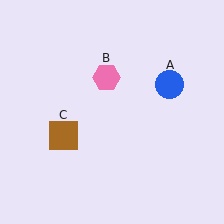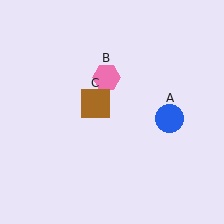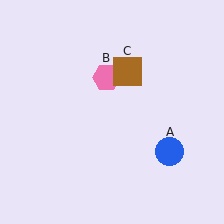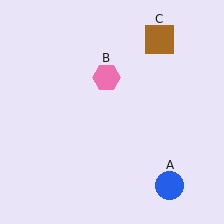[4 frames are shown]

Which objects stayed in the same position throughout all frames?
Pink hexagon (object B) remained stationary.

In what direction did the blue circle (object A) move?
The blue circle (object A) moved down.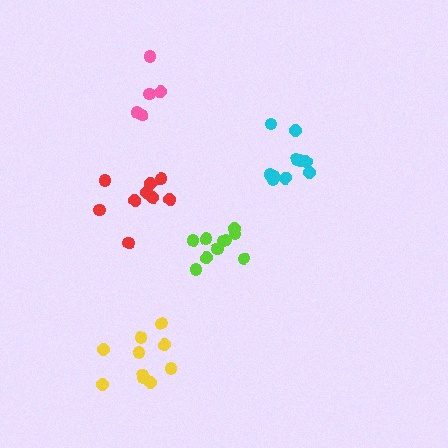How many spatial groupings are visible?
There are 5 spatial groupings.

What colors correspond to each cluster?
The clusters are colored: pink, cyan, lime, red, yellow.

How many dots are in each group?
Group 1: 5 dots, Group 2: 10 dots, Group 3: 10 dots, Group 4: 9 dots, Group 5: 10 dots (44 total).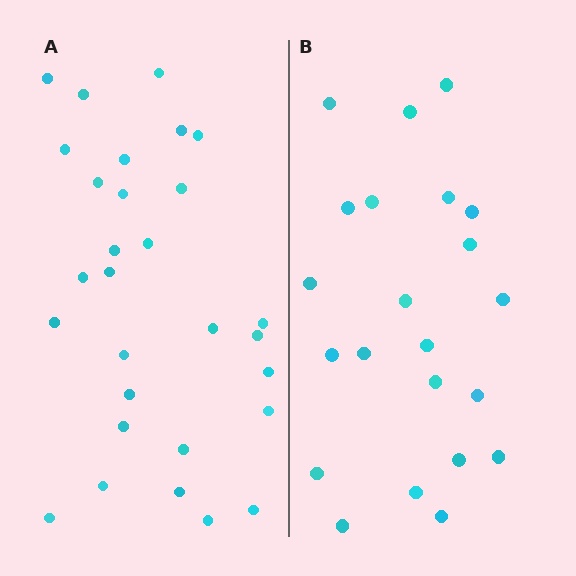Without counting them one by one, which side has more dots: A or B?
Region A (the left region) has more dots.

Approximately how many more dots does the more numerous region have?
Region A has roughly 8 or so more dots than region B.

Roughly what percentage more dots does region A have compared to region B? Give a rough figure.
About 30% more.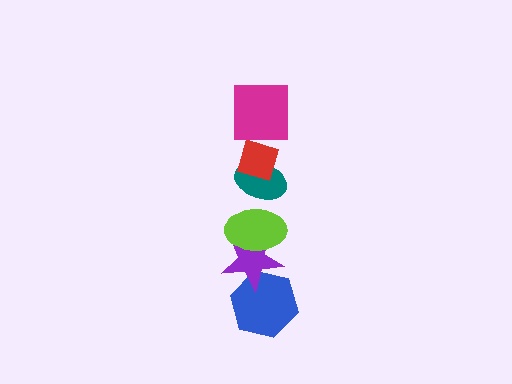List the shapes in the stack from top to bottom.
From top to bottom: the magenta square, the red diamond, the teal ellipse, the lime ellipse, the purple star, the blue hexagon.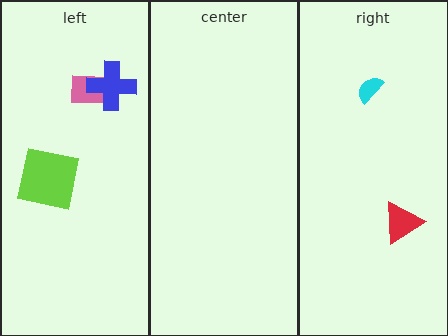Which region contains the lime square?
The left region.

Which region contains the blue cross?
The left region.